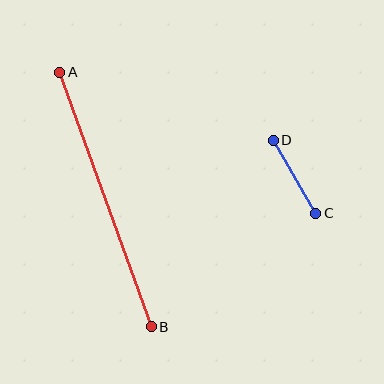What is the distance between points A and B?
The distance is approximately 270 pixels.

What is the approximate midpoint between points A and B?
The midpoint is at approximately (106, 199) pixels.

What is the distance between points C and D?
The distance is approximately 84 pixels.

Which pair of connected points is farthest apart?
Points A and B are farthest apart.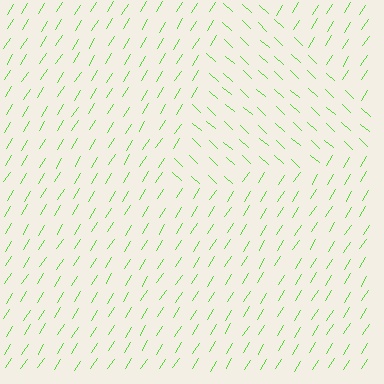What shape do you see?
I see a triangle.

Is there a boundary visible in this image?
Yes, there is a texture boundary formed by a change in line orientation.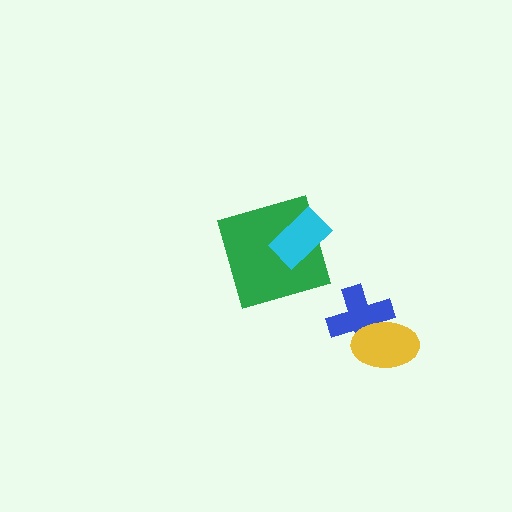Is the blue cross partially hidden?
Yes, it is partially covered by another shape.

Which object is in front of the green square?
The cyan rectangle is in front of the green square.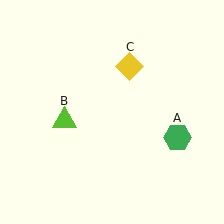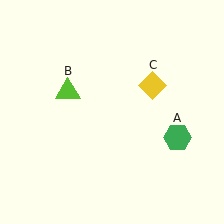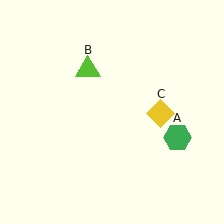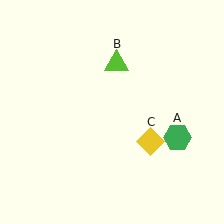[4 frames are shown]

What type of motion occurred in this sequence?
The lime triangle (object B), yellow diamond (object C) rotated clockwise around the center of the scene.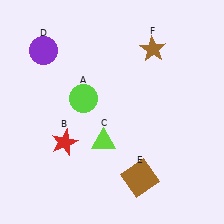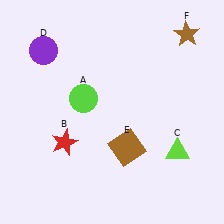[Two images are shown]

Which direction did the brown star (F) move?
The brown star (F) moved right.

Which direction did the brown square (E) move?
The brown square (E) moved up.